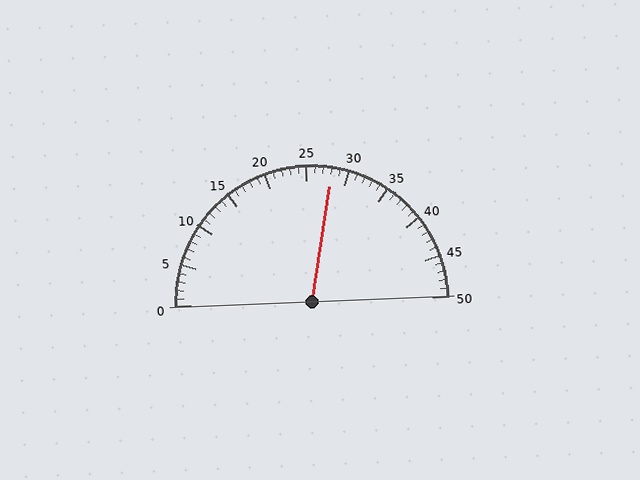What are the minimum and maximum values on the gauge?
The gauge ranges from 0 to 50.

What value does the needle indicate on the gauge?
The needle indicates approximately 28.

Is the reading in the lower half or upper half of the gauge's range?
The reading is in the upper half of the range (0 to 50).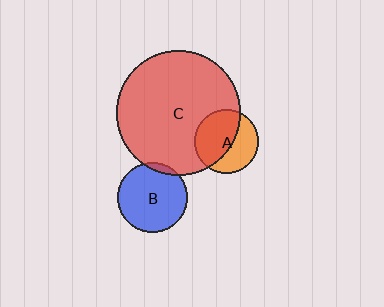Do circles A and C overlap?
Yes.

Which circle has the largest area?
Circle C (red).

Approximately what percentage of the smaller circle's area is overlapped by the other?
Approximately 55%.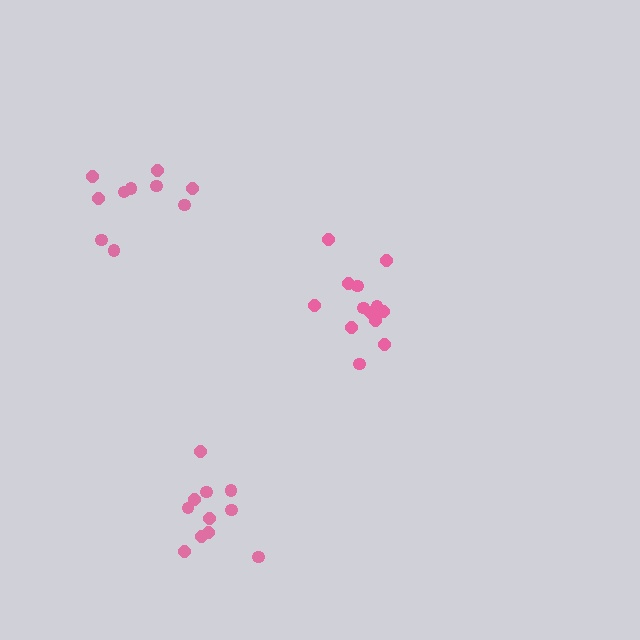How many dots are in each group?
Group 1: 10 dots, Group 2: 11 dots, Group 3: 13 dots (34 total).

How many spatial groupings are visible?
There are 3 spatial groupings.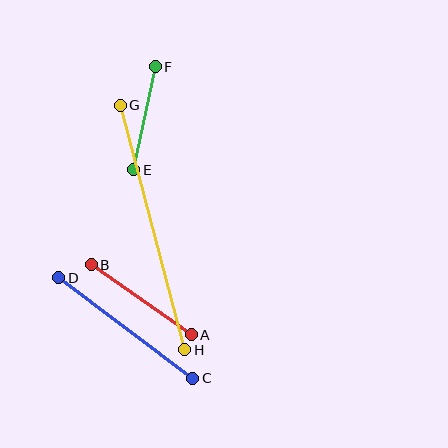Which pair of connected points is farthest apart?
Points G and H are farthest apart.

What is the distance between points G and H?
The distance is approximately 253 pixels.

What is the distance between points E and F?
The distance is approximately 105 pixels.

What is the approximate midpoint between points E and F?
The midpoint is at approximately (145, 118) pixels.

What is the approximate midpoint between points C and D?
The midpoint is at approximately (126, 328) pixels.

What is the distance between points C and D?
The distance is approximately 168 pixels.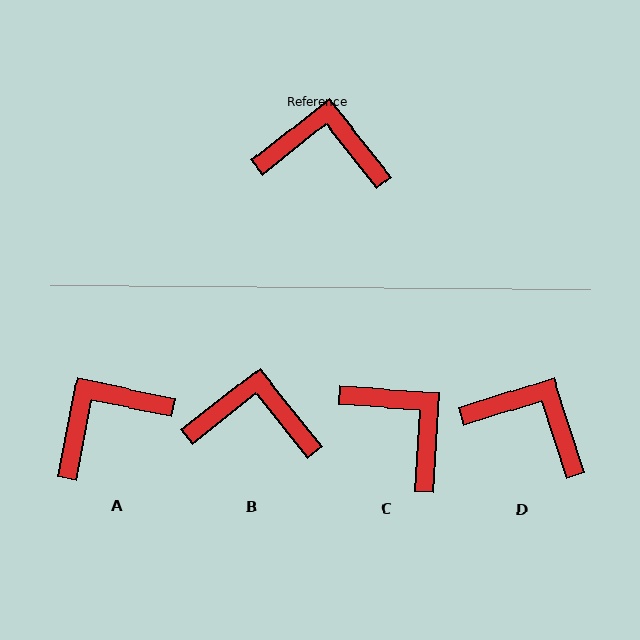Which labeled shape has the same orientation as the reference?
B.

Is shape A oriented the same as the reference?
No, it is off by about 40 degrees.